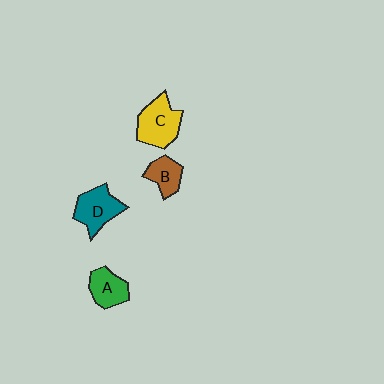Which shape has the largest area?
Shape C (yellow).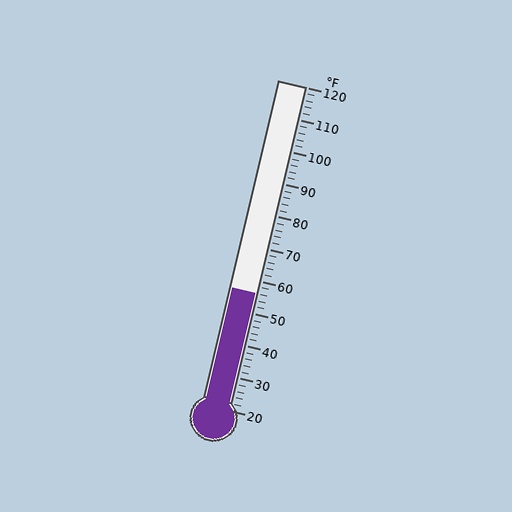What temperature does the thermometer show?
The thermometer shows approximately 56°F.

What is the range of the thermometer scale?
The thermometer scale ranges from 20°F to 120°F.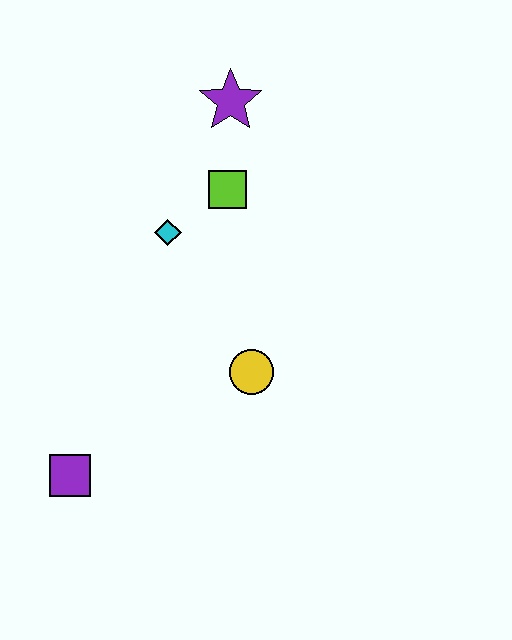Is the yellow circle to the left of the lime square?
No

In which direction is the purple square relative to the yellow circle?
The purple square is to the left of the yellow circle.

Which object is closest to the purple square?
The yellow circle is closest to the purple square.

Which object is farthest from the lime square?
The purple square is farthest from the lime square.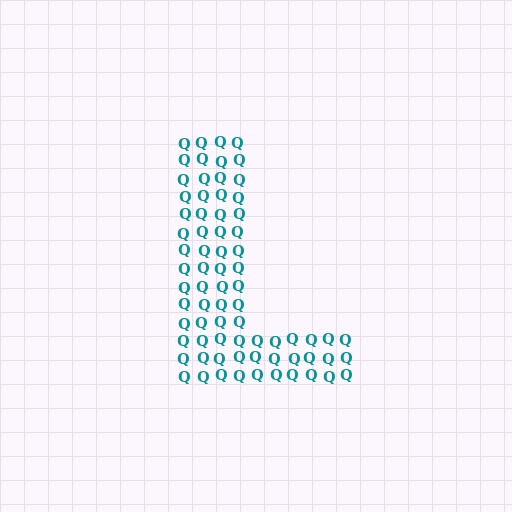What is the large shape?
The large shape is the letter L.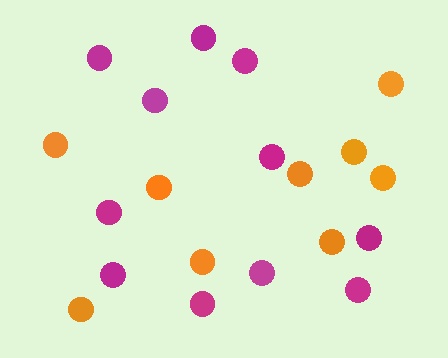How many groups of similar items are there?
There are 2 groups: one group of orange circles (9) and one group of magenta circles (11).